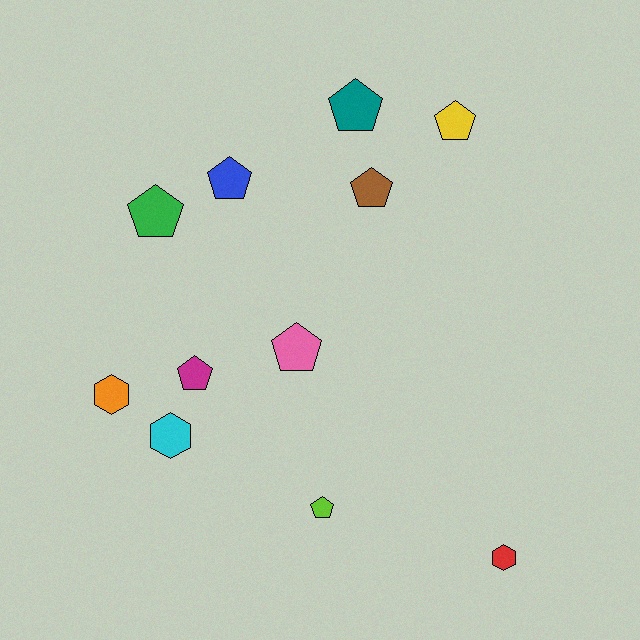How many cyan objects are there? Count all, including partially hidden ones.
There is 1 cyan object.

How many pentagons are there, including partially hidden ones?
There are 8 pentagons.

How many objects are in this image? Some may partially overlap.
There are 11 objects.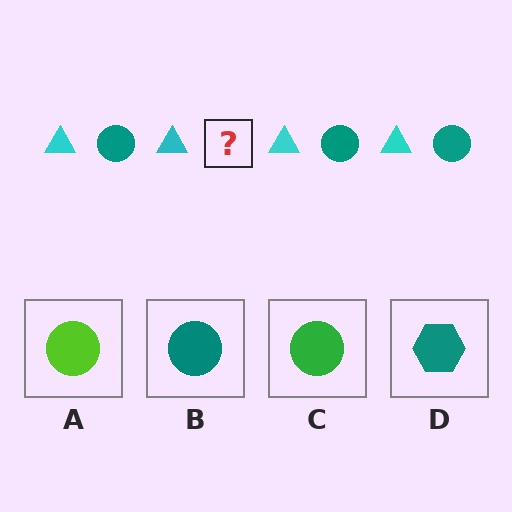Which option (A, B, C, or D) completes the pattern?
B.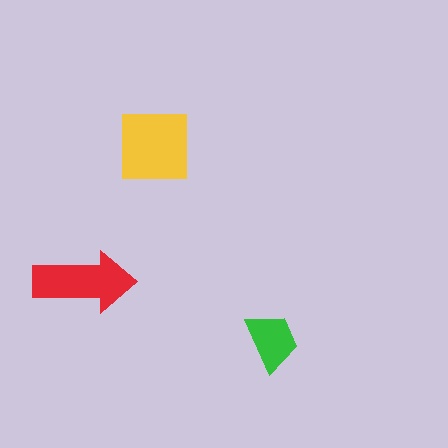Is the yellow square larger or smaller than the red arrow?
Larger.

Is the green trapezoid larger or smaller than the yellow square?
Smaller.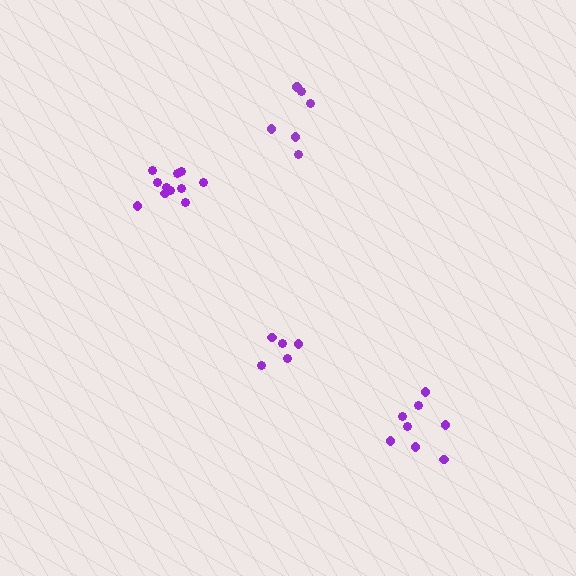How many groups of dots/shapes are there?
There are 4 groups.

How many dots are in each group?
Group 1: 11 dots, Group 2: 8 dots, Group 3: 6 dots, Group 4: 5 dots (30 total).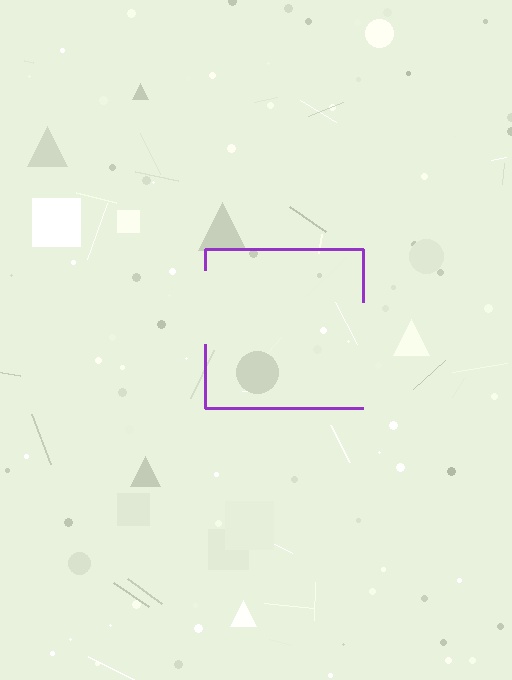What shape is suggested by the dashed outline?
The dashed outline suggests a square.